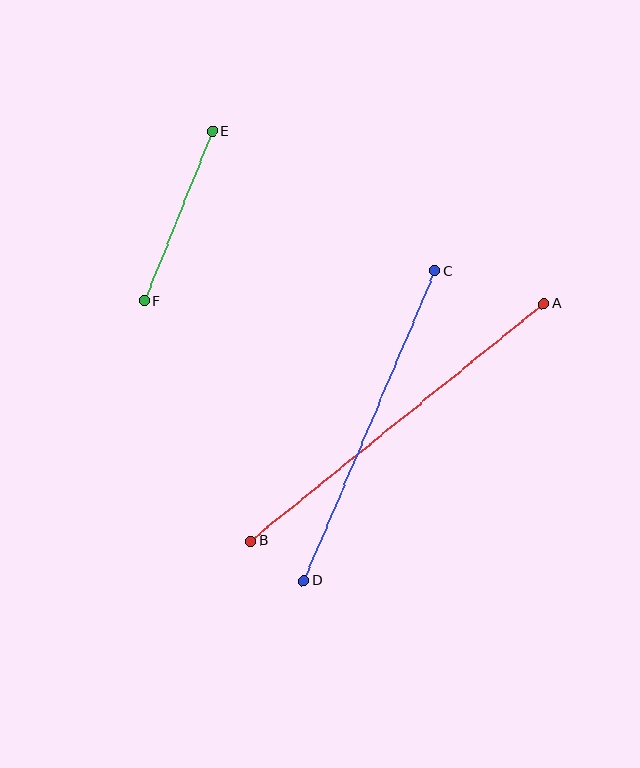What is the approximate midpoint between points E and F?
The midpoint is at approximately (178, 216) pixels.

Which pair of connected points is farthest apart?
Points A and B are farthest apart.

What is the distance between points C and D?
The distance is approximately 336 pixels.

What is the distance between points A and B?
The distance is approximately 377 pixels.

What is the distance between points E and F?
The distance is approximately 183 pixels.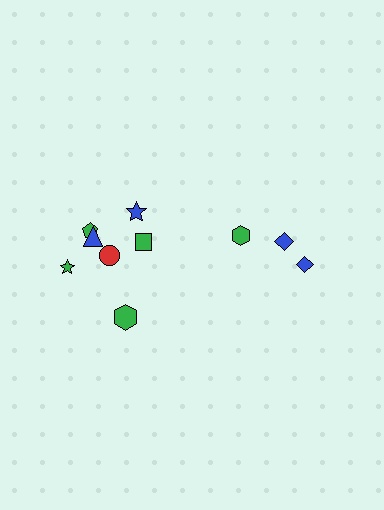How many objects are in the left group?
There are 7 objects.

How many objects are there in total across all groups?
There are 10 objects.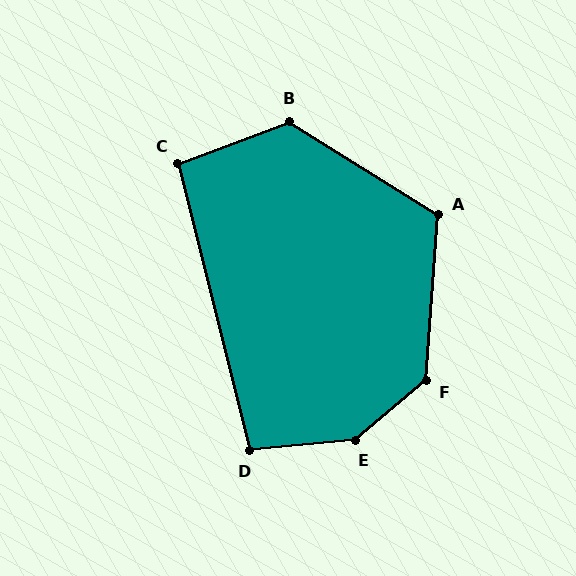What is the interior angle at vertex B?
Approximately 127 degrees (obtuse).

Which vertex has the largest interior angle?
E, at approximately 145 degrees.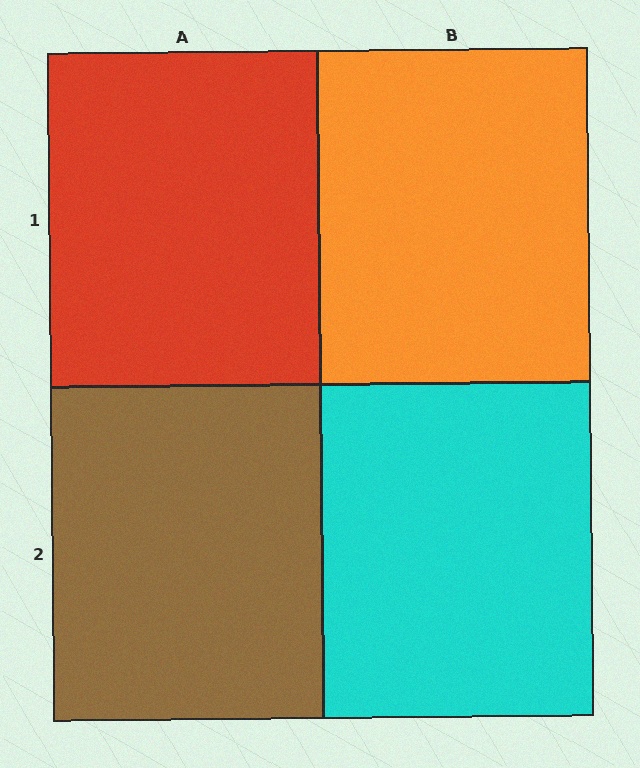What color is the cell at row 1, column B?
Orange.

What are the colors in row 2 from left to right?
Brown, cyan.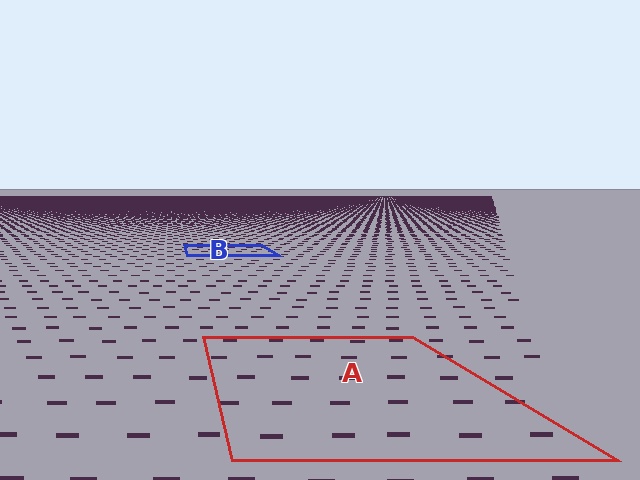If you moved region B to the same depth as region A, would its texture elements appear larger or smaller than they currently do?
They would appear larger. At a closer depth, the same texture elements are projected at a bigger on-screen size.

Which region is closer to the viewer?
Region A is closer. The texture elements there are larger and more spread out.